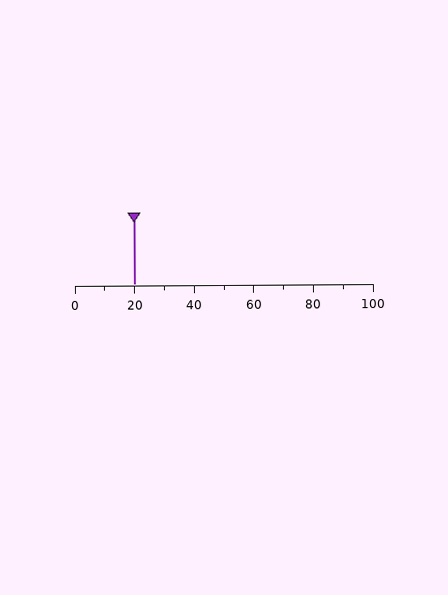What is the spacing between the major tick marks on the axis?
The major ticks are spaced 20 apart.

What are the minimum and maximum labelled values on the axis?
The axis runs from 0 to 100.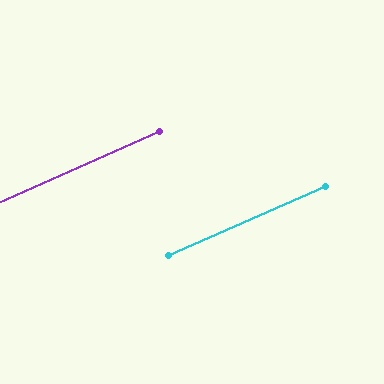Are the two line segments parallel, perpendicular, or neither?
Parallel — their directions differ by only 0.2°.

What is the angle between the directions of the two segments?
Approximately 0 degrees.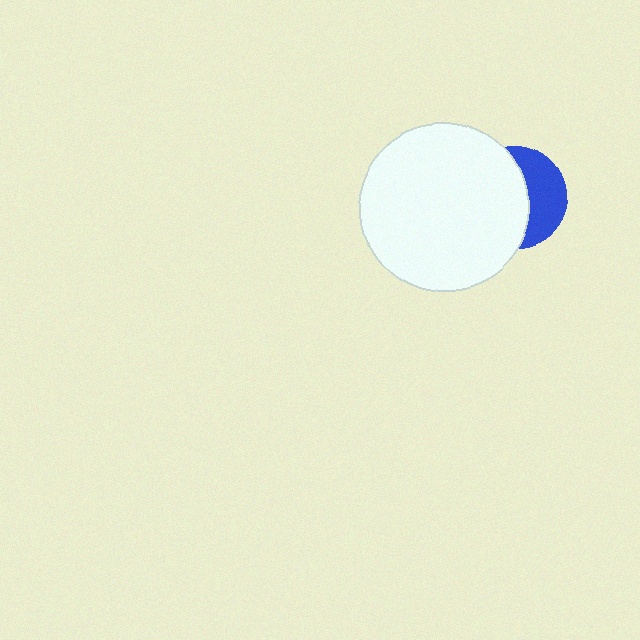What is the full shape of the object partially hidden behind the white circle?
The partially hidden object is a blue circle.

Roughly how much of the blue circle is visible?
A small part of it is visible (roughly 41%).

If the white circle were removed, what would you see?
You would see the complete blue circle.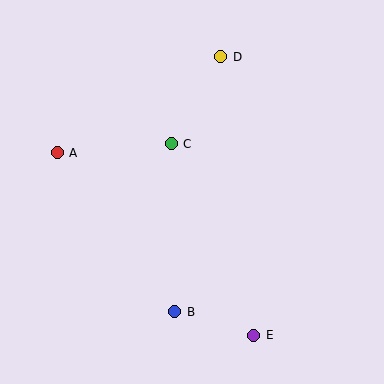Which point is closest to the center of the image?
Point C at (171, 144) is closest to the center.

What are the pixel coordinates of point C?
Point C is at (171, 144).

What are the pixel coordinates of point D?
Point D is at (221, 57).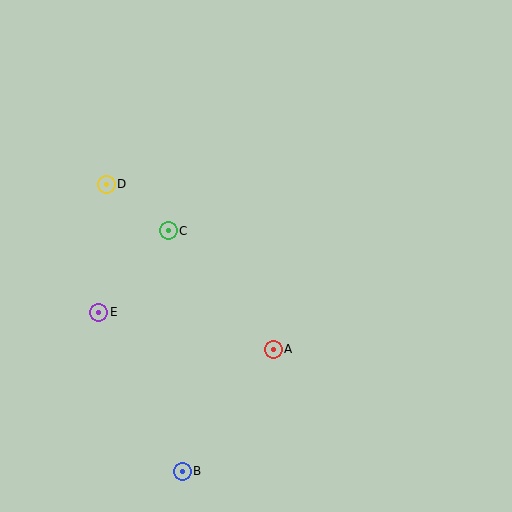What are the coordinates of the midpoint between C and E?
The midpoint between C and E is at (134, 271).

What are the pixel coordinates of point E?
Point E is at (99, 312).